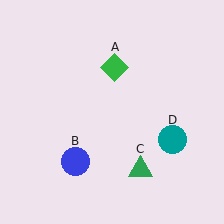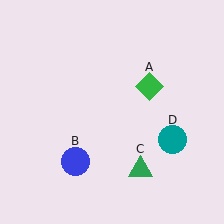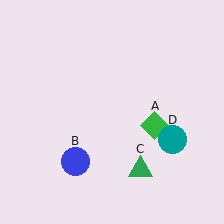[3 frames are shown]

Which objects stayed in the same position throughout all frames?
Blue circle (object B) and green triangle (object C) and teal circle (object D) remained stationary.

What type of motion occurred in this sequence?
The green diamond (object A) rotated clockwise around the center of the scene.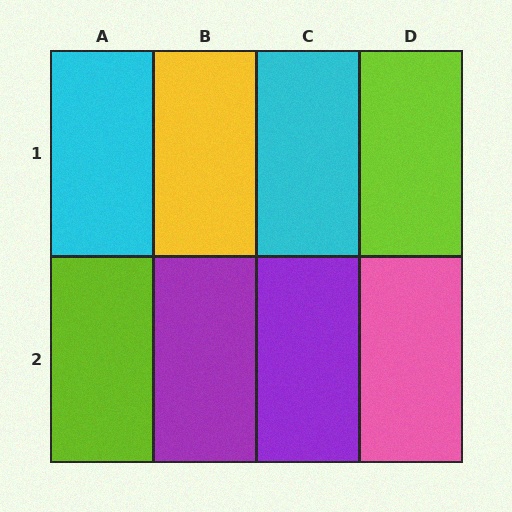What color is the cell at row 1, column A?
Cyan.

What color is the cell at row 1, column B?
Yellow.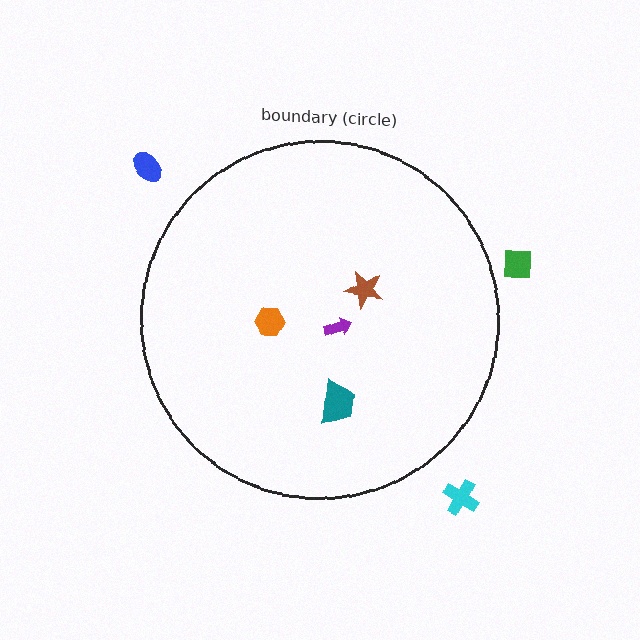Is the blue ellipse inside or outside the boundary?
Outside.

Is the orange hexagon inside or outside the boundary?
Inside.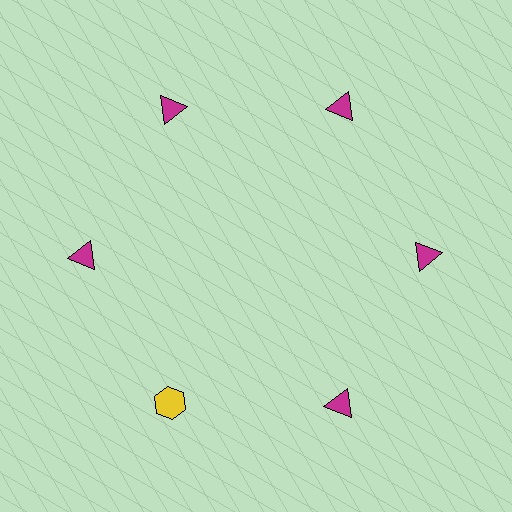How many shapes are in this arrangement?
There are 6 shapes arranged in a ring pattern.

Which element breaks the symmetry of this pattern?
The yellow hexagon at roughly the 7 o'clock position breaks the symmetry. All other shapes are magenta triangles.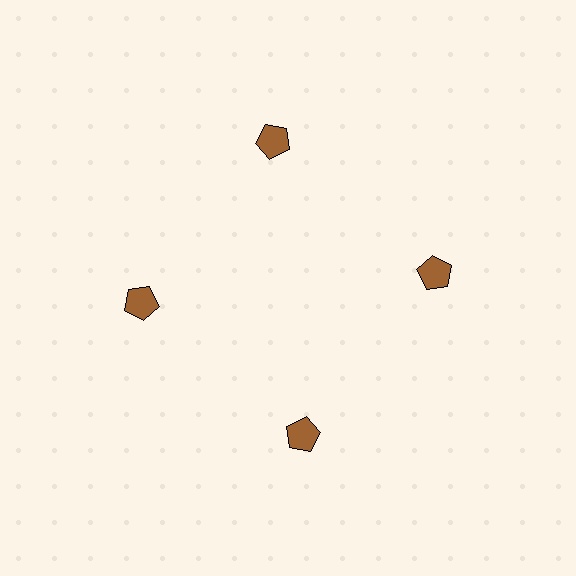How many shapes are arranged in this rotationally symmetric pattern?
There are 4 shapes, arranged in 4 groups of 1.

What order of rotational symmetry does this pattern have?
This pattern has 4-fold rotational symmetry.